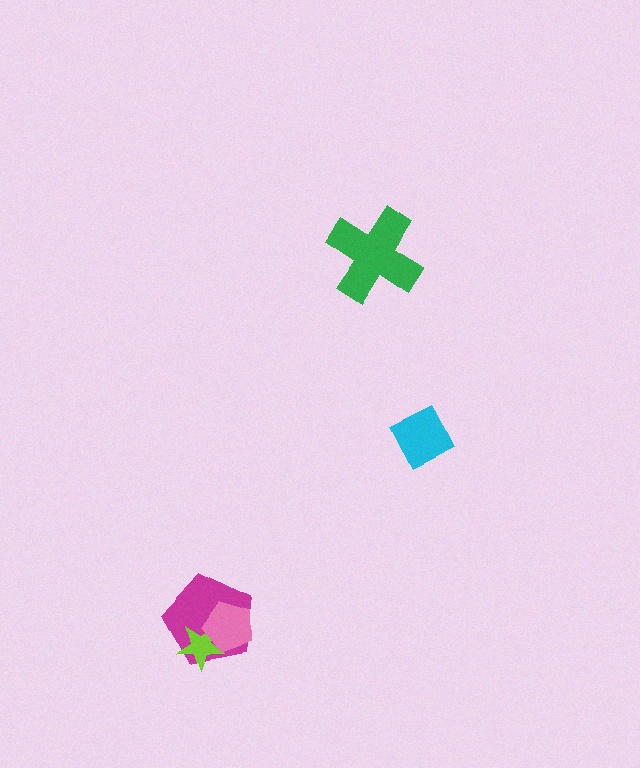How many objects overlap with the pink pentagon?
2 objects overlap with the pink pentagon.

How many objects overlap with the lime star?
2 objects overlap with the lime star.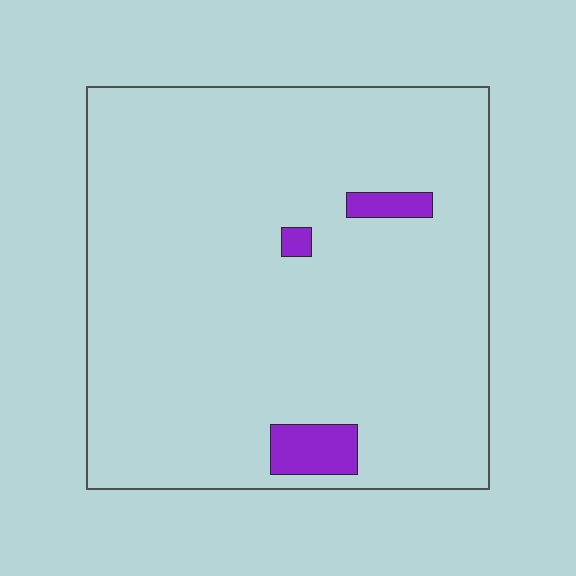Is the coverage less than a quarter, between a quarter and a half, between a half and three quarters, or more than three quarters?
Less than a quarter.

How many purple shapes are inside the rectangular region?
3.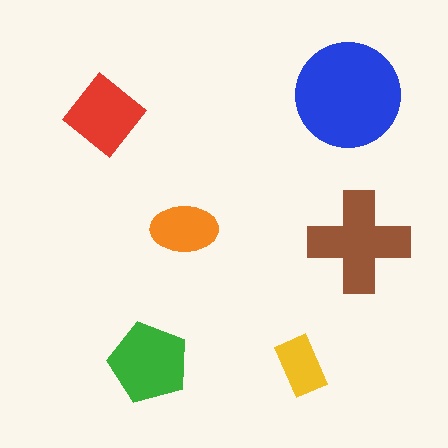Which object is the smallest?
The yellow rectangle.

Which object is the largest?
The blue circle.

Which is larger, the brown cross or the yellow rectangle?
The brown cross.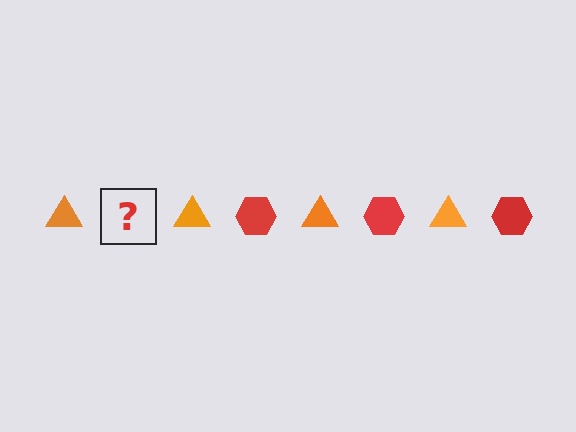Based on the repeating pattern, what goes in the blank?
The blank should be a red hexagon.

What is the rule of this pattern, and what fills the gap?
The rule is that the pattern alternates between orange triangle and red hexagon. The gap should be filled with a red hexagon.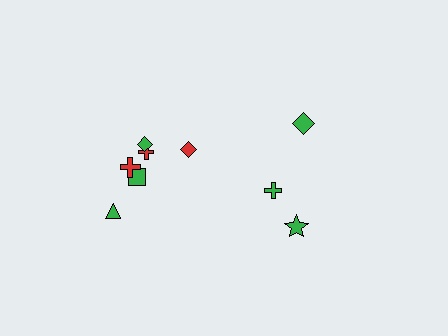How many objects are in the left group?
There are 6 objects.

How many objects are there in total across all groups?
There are 9 objects.